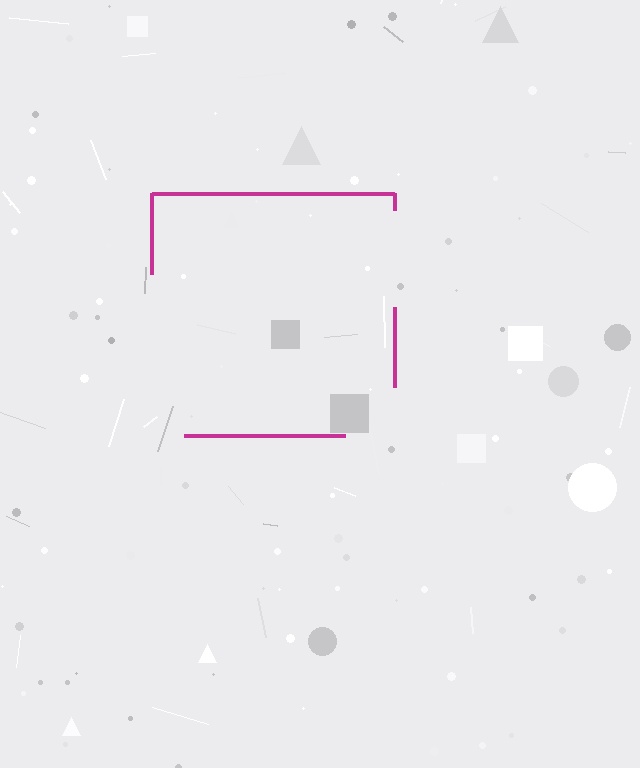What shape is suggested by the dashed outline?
The dashed outline suggests a square.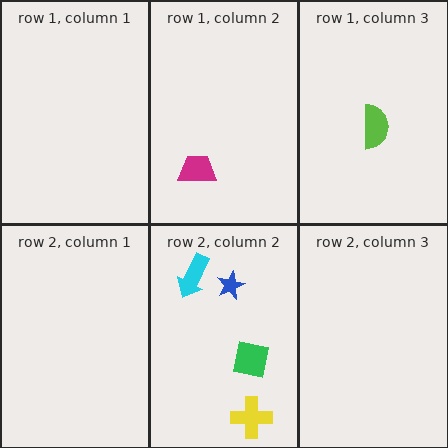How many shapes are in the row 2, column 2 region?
4.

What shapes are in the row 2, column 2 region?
The green square, the yellow cross, the blue star, the cyan arrow.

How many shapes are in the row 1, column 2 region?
1.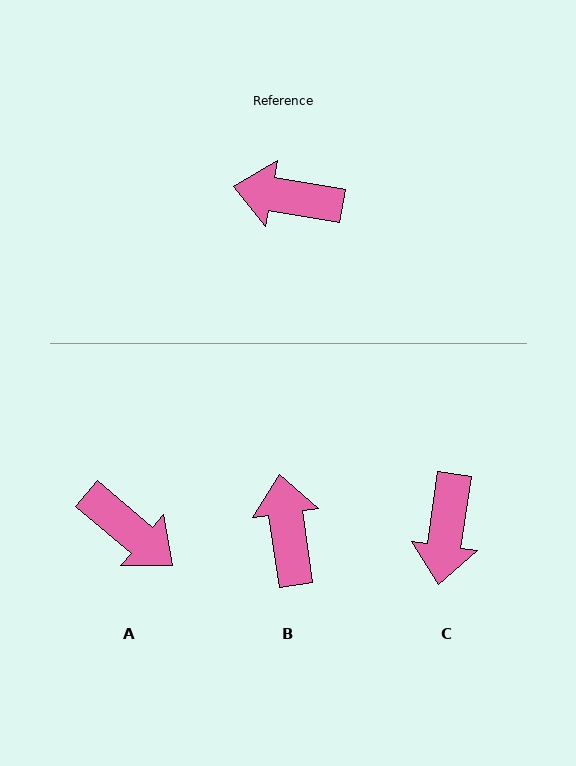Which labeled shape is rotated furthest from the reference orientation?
A, about 150 degrees away.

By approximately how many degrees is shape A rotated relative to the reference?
Approximately 150 degrees counter-clockwise.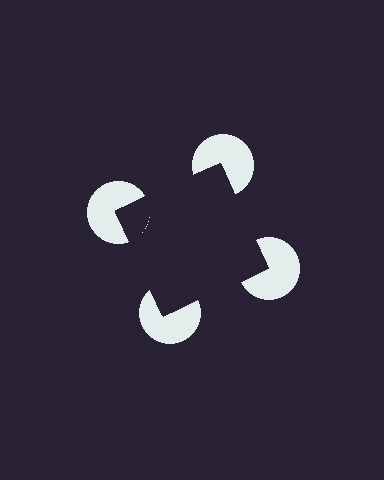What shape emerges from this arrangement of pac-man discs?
An illusory square — its edges are inferred from the aligned wedge cuts in the pac-man discs, not physically drawn.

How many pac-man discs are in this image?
There are 4 — one at each vertex of the illusory square.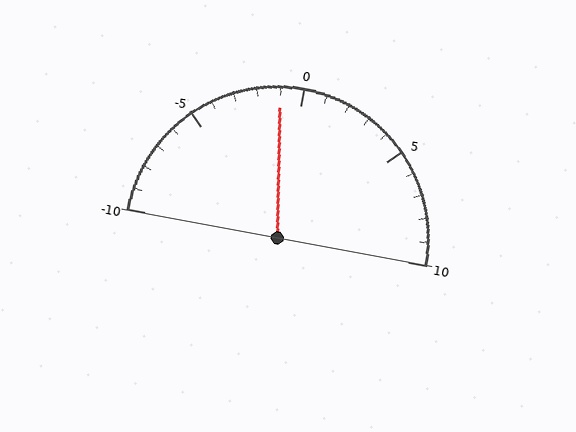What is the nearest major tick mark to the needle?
The nearest major tick mark is 0.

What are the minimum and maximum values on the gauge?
The gauge ranges from -10 to 10.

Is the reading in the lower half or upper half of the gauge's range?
The reading is in the lower half of the range (-10 to 10).